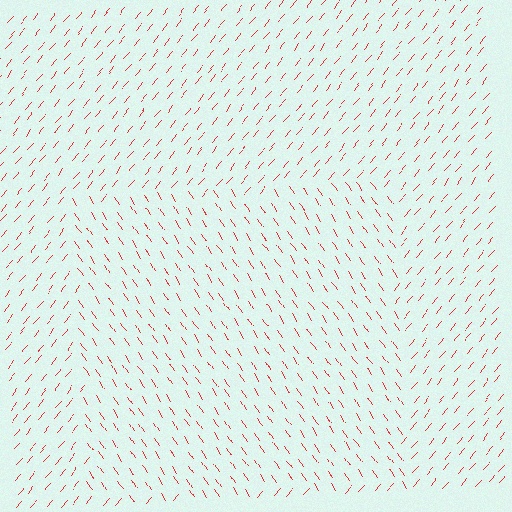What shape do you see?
I see a rectangle.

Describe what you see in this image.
The image is filled with small red line segments. A rectangle region in the image has lines oriented differently from the surrounding lines, creating a visible texture boundary.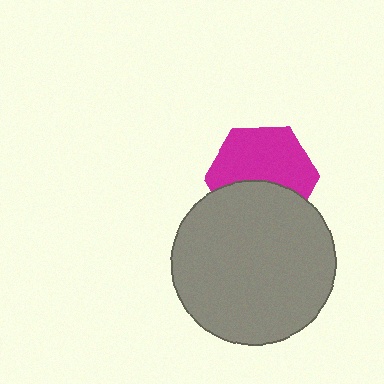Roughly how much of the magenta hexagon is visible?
About half of it is visible (roughly 60%).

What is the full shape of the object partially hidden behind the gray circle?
The partially hidden object is a magenta hexagon.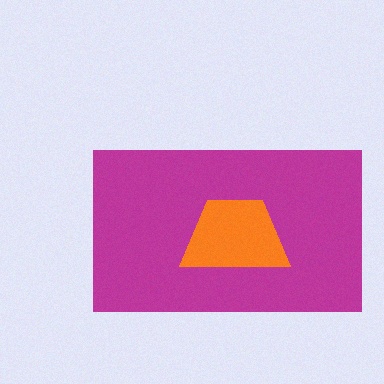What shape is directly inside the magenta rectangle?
The orange trapezoid.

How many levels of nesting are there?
2.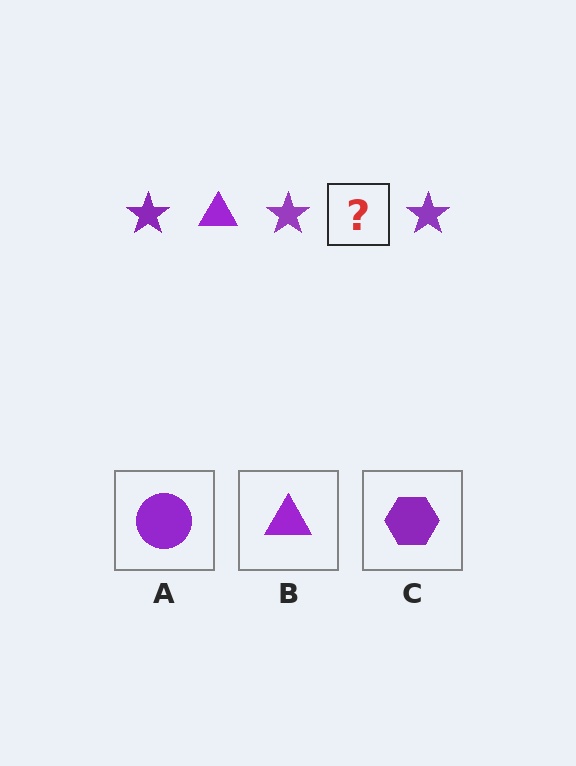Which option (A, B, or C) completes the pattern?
B.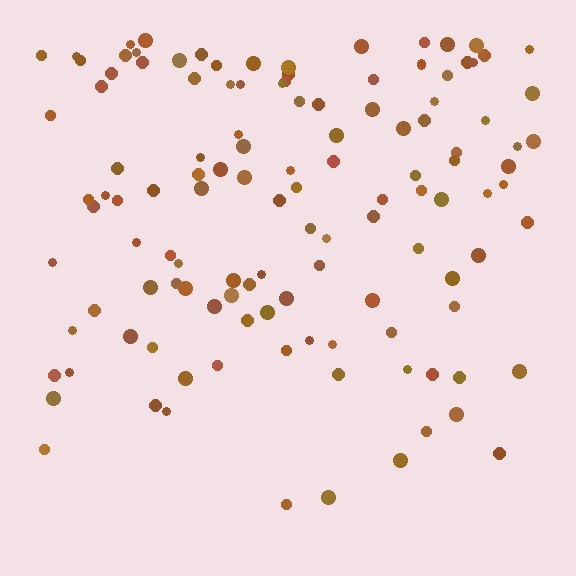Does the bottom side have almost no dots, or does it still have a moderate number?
Still a moderate number, just noticeably fewer than the top.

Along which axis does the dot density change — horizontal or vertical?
Vertical.